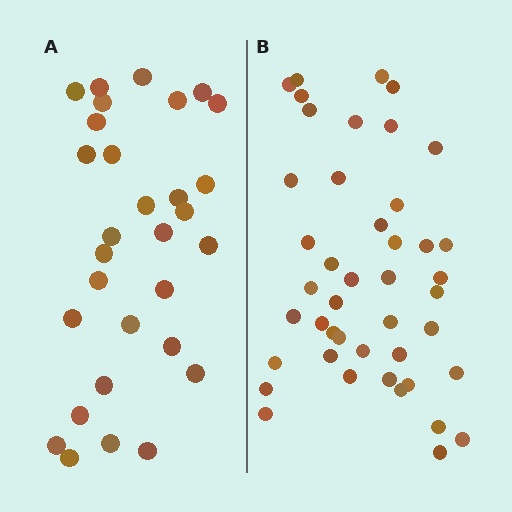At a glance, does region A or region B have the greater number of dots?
Region B (the right region) has more dots.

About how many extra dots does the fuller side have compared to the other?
Region B has approximately 15 more dots than region A.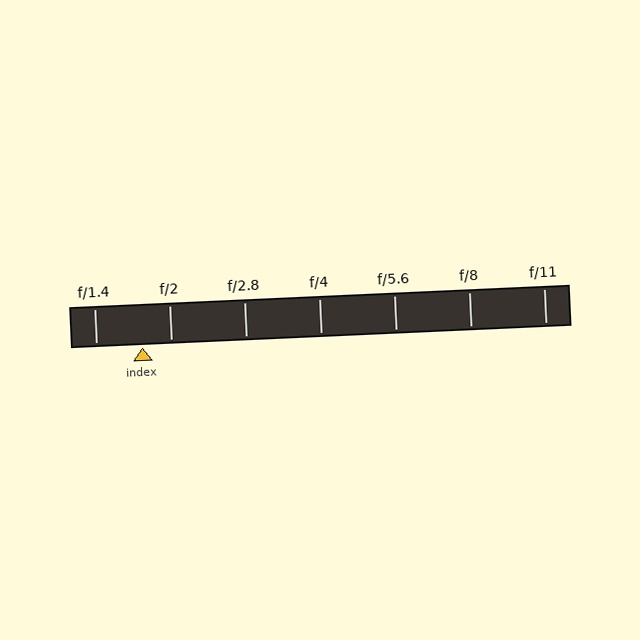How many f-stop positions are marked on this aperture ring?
There are 7 f-stop positions marked.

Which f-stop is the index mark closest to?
The index mark is closest to f/2.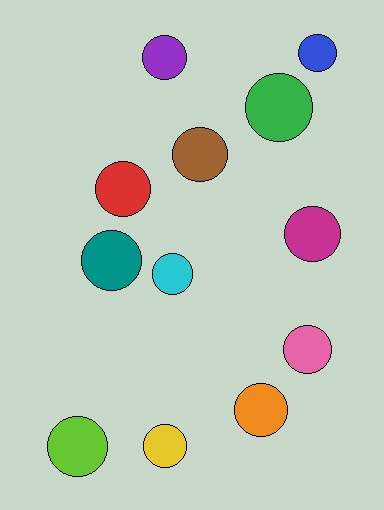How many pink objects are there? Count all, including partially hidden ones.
There is 1 pink object.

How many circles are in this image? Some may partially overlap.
There are 12 circles.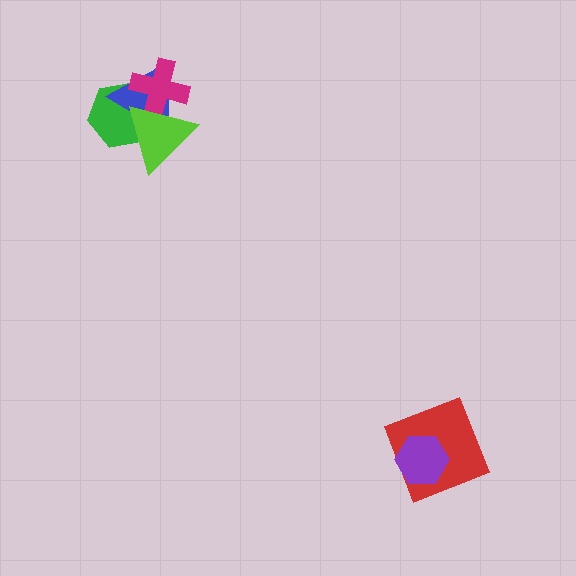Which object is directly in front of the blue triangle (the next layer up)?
The magenta cross is directly in front of the blue triangle.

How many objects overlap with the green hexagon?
3 objects overlap with the green hexagon.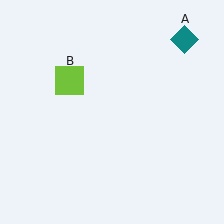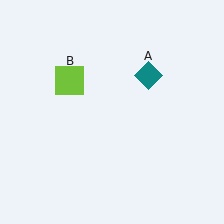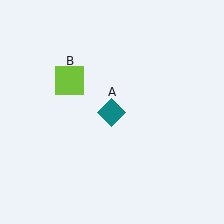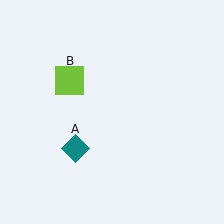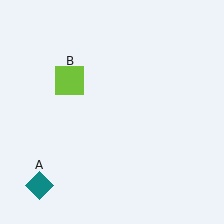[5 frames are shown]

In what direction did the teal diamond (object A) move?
The teal diamond (object A) moved down and to the left.